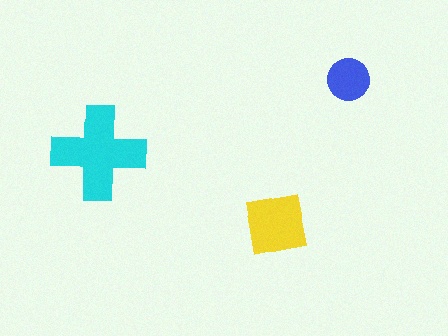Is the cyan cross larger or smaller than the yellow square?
Larger.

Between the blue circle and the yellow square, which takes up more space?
The yellow square.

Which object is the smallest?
The blue circle.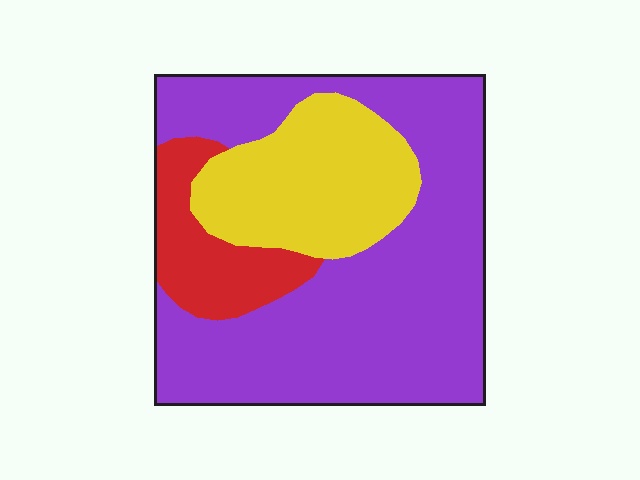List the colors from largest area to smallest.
From largest to smallest: purple, yellow, red.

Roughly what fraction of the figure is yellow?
Yellow covers roughly 25% of the figure.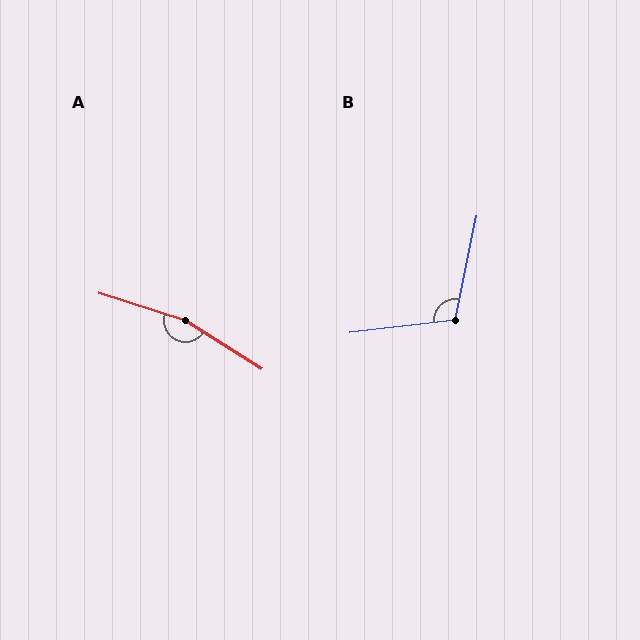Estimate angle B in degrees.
Approximately 109 degrees.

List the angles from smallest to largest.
B (109°), A (166°).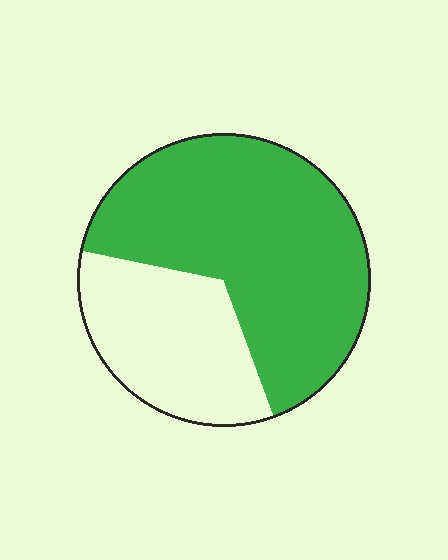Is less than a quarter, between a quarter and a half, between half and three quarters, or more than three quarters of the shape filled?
Between half and three quarters.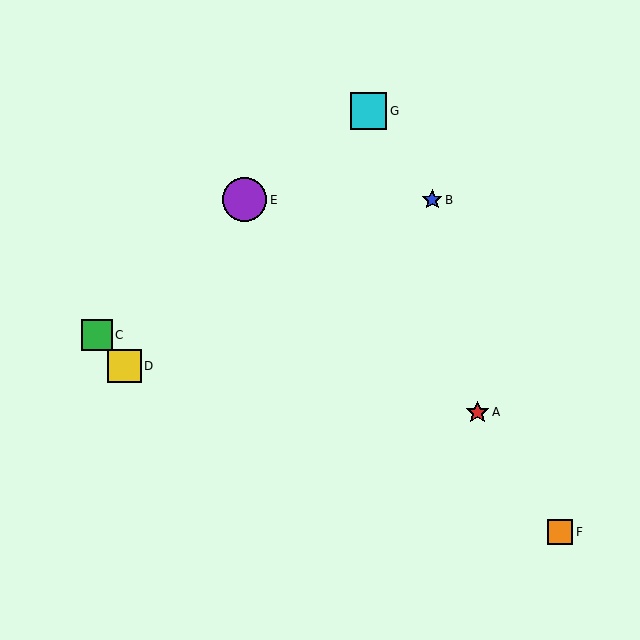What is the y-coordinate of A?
Object A is at y≈412.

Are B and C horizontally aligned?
No, B is at y≈200 and C is at y≈335.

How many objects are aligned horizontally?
2 objects (B, E) are aligned horizontally.